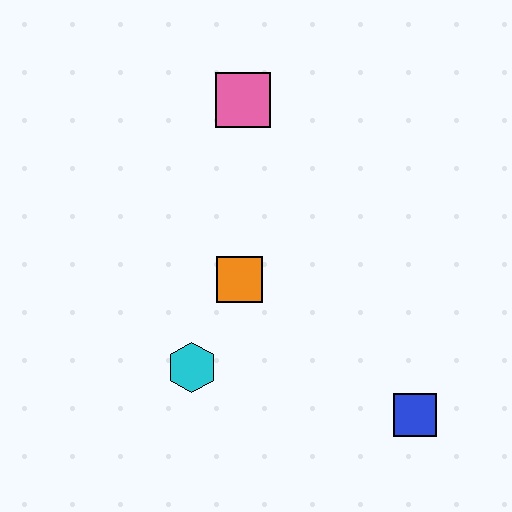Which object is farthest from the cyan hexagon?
The pink square is farthest from the cyan hexagon.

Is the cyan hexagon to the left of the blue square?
Yes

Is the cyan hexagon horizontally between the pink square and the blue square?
No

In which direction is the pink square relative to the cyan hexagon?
The pink square is above the cyan hexagon.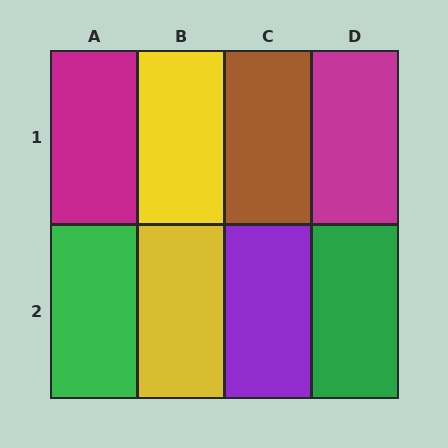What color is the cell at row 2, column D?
Green.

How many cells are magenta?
2 cells are magenta.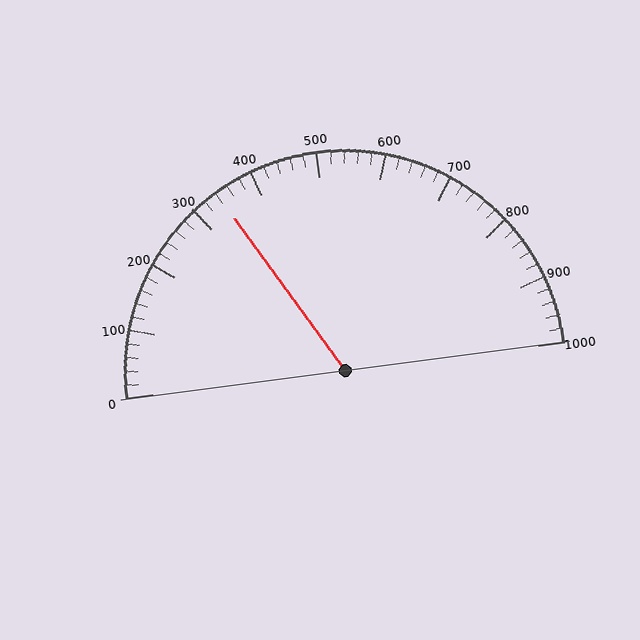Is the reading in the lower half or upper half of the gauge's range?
The reading is in the lower half of the range (0 to 1000).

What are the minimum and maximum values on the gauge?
The gauge ranges from 0 to 1000.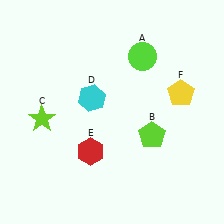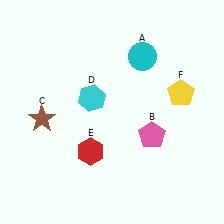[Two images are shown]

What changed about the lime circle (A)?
In Image 1, A is lime. In Image 2, it changed to cyan.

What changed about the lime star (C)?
In Image 1, C is lime. In Image 2, it changed to brown.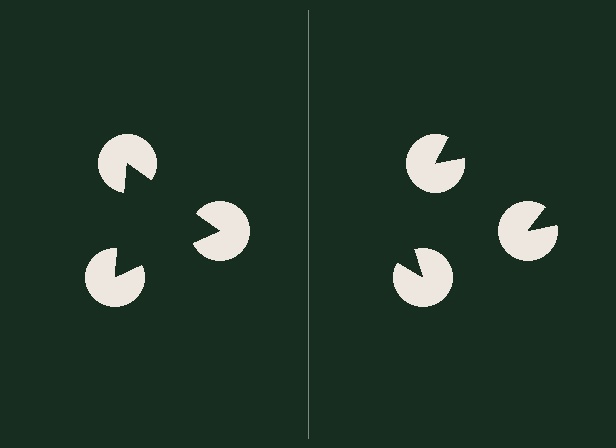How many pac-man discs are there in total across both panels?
6 — 3 on each side.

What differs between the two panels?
The pac-man discs are positioned identically on both sides; only the wedge orientations differ. On the left they align to a triangle; on the right they are misaligned.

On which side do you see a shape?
An illusory triangle appears on the left side. On the right side the wedge cuts are rotated, so no coherent shape forms.